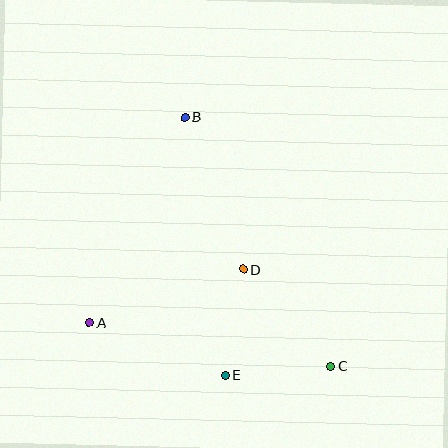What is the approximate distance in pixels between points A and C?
The distance between A and C is approximately 245 pixels.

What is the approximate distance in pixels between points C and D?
The distance between C and D is approximately 130 pixels.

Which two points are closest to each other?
Points C and E are closest to each other.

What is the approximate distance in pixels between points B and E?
The distance between B and E is approximately 261 pixels.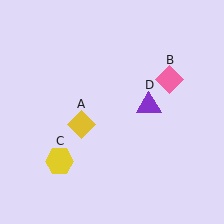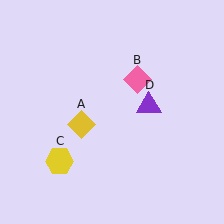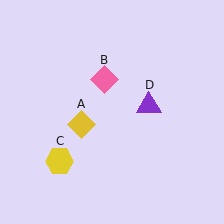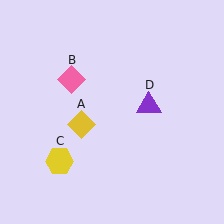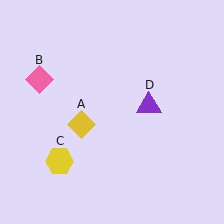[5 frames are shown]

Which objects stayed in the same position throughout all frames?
Yellow diamond (object A) and yellow hexagon (object C) and purple triangle (object D) remained stationary.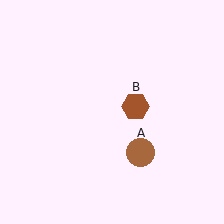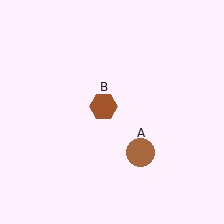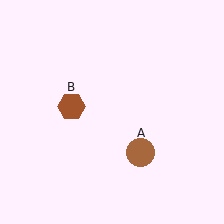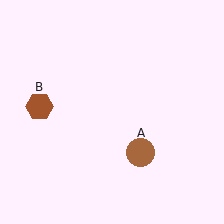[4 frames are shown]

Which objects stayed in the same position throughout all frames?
Brown circle (object A) remained stationary.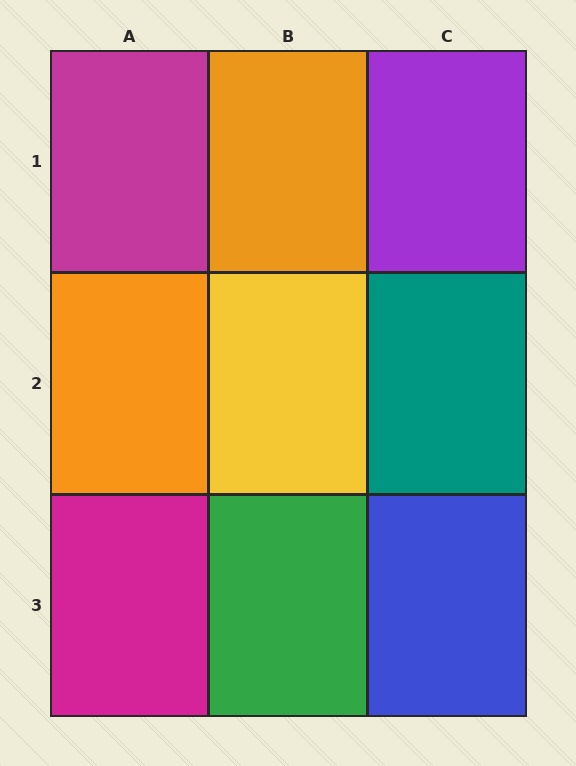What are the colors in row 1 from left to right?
Magenta, orange, purple.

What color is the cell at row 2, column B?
Yellow.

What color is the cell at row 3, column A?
Magenta.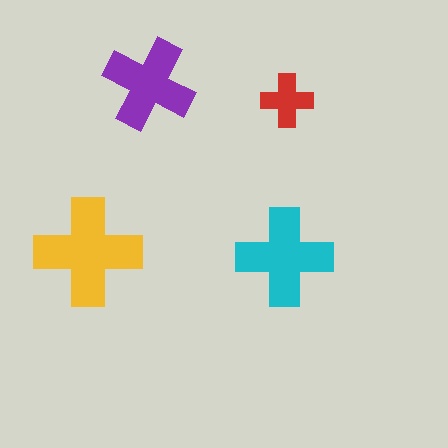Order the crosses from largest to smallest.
the yellow one, the cyan one, the purple one, the red one.